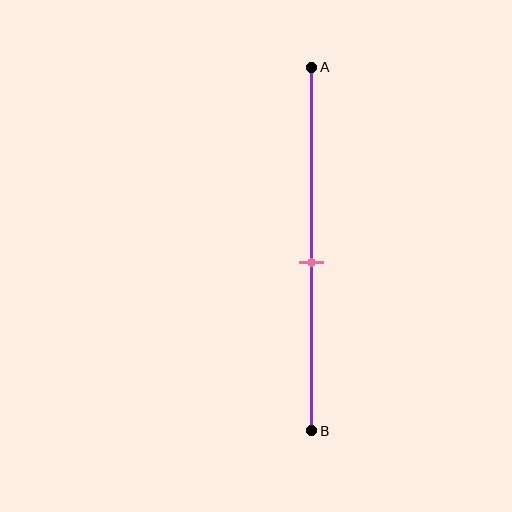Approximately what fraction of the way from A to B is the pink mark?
The pink mark is approximately 55% of the way from A to B.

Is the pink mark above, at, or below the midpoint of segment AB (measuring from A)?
The pink mark is below the midpoint of segment AB.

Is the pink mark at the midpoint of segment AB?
No, the mark is at about 55% from A, not at the 50% midpoint.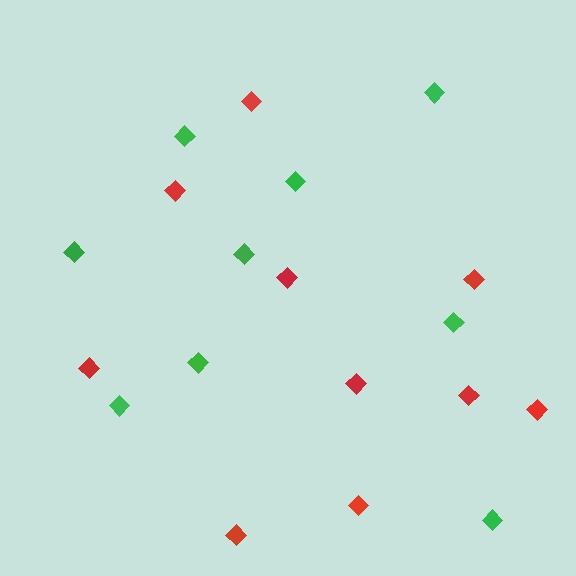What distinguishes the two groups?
There are 2 groups: one group of green diamonds (9) and one group of red diamonds (10).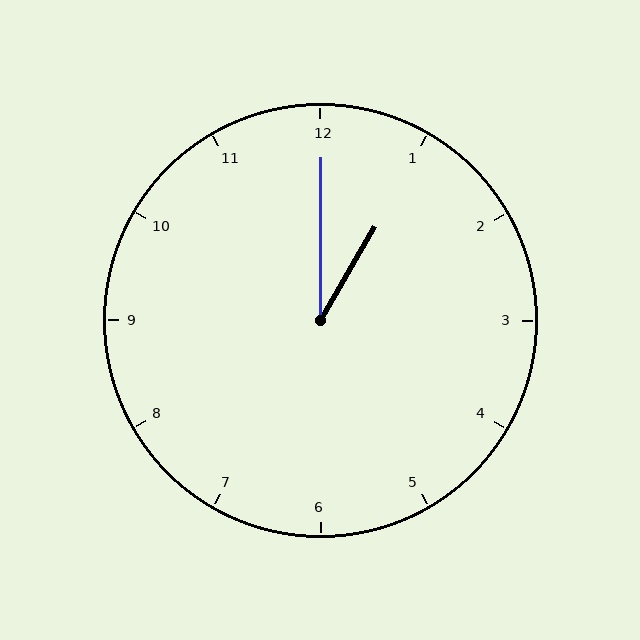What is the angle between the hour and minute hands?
Approximately 30 degrees.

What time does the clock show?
1:00.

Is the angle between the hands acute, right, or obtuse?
It is acute.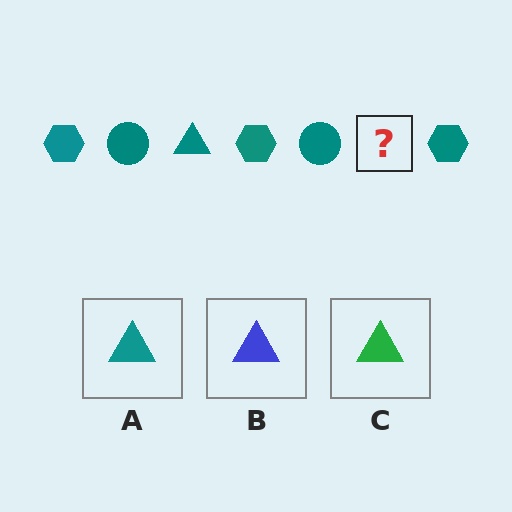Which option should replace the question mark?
Option A.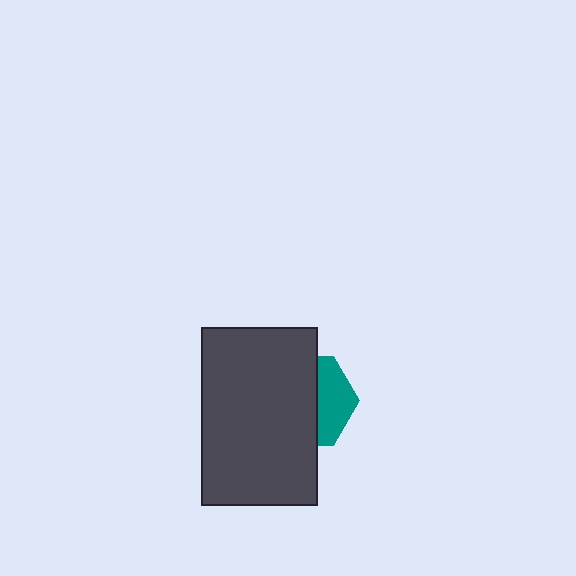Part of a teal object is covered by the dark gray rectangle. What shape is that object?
It is a hexagon.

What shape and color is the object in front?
The object in front is a dark gray rectangle.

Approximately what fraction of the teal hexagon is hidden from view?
Roughly 62% of the teal hexagon is hidden behind the dark gray rectangle.